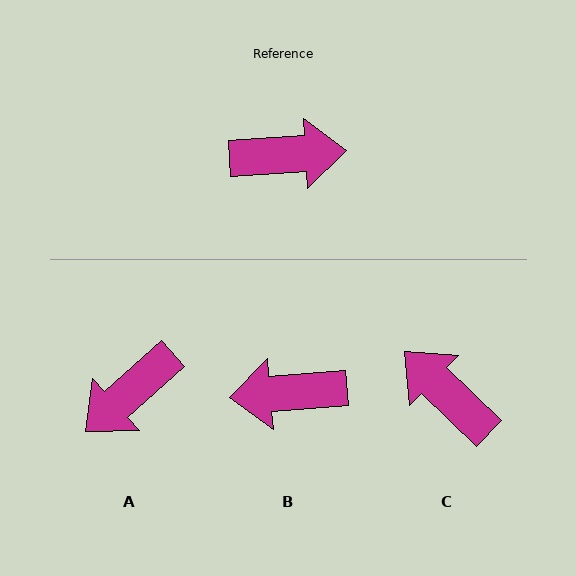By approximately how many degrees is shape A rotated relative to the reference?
Approximately 142 degrees clockwise.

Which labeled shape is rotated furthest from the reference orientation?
B, about 179 degrees away.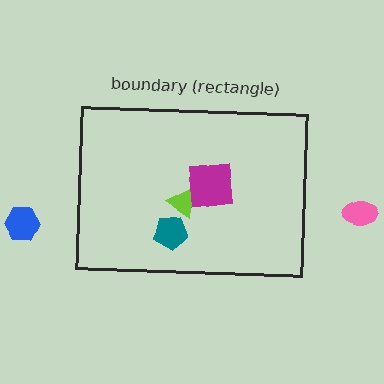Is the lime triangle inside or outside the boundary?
Inside.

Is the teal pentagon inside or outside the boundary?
Inside.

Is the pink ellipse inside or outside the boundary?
Outside.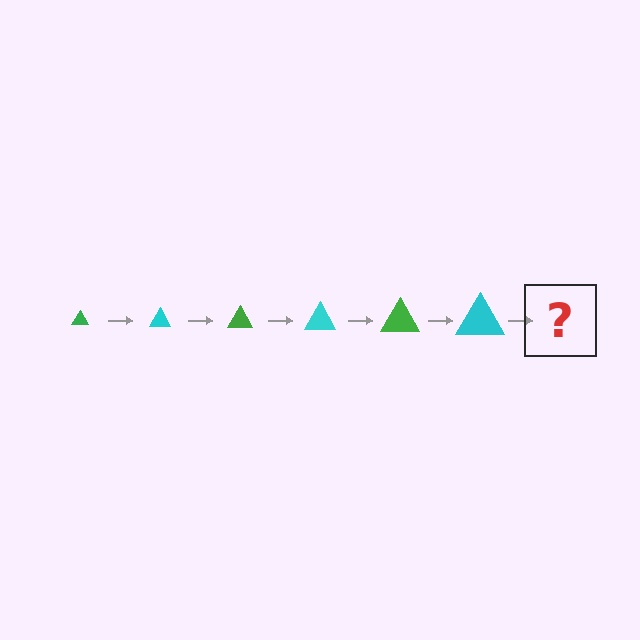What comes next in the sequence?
The next element should be a green triangle, larger than the previous one.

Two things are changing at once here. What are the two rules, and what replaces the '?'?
The two rules are that the triangle grows larger each step and the color cycles through green and cyan. The '?' should be a green triangle, larger than the previous one.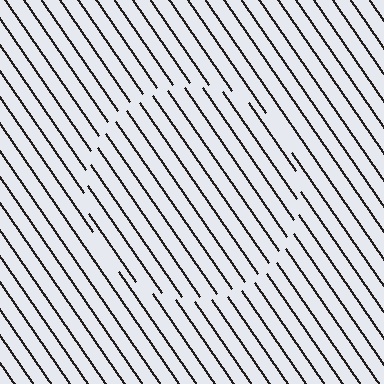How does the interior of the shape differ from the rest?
The interior of the shape contains the same grating, shifted by half a period — the contour is defined by the phase discontinuity where line-ends from the inner and outer gratings abut.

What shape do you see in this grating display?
An illusory circle. The interior of the shape contains the same grating, shifted by half a period — the contour is defined by the phase discontinuity where line-ends from the inner and outer gratings abut.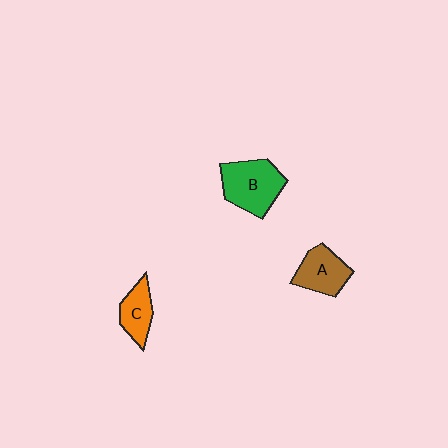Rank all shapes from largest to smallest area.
From largest to smallest: B (green), A (brown), C (orange).